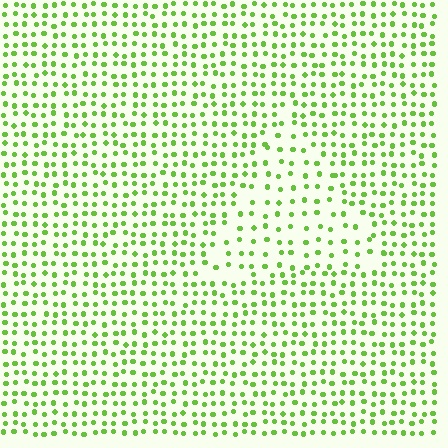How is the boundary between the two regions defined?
The boundary is defined by a change in element density (approximately 1.7x ratio). All elements are the same color, size, and shape.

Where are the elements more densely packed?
The elements are more densely packed outside the triangle boundary.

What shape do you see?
I see a triangle.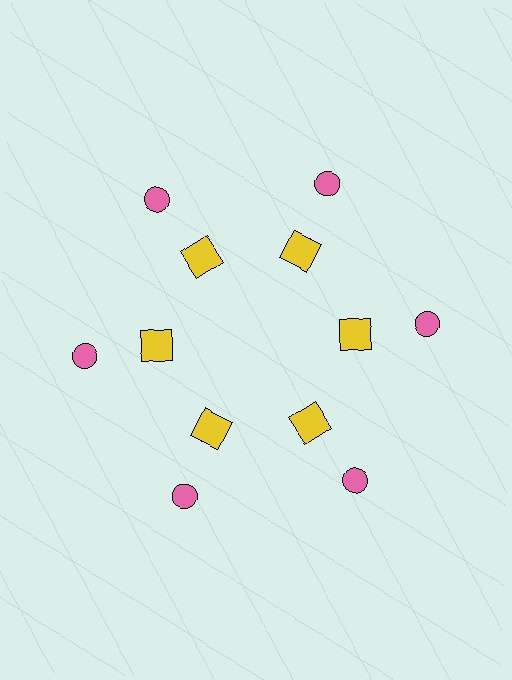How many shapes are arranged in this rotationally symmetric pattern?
There are 12 shapes, arranged in 6 groups of 2.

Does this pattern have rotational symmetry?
Yes, this pattern has 6-fold rotational symmetry. It looks the same after rotating 60 degrees around the center.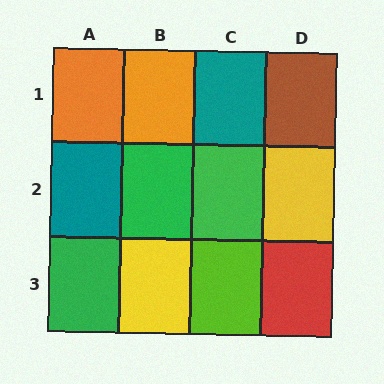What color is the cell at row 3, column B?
Yellow.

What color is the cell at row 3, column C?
Lime.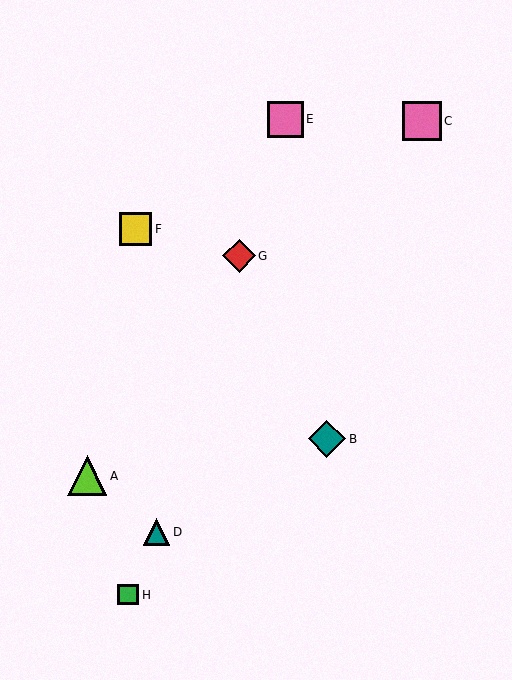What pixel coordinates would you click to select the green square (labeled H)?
Click at (128, 595) to select the green square H.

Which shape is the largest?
The lime triangle (labeled A) is the largest.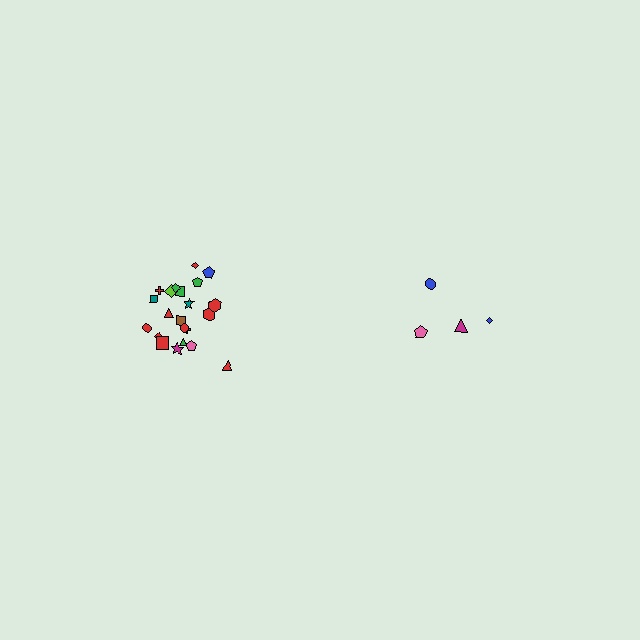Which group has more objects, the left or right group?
The left group.